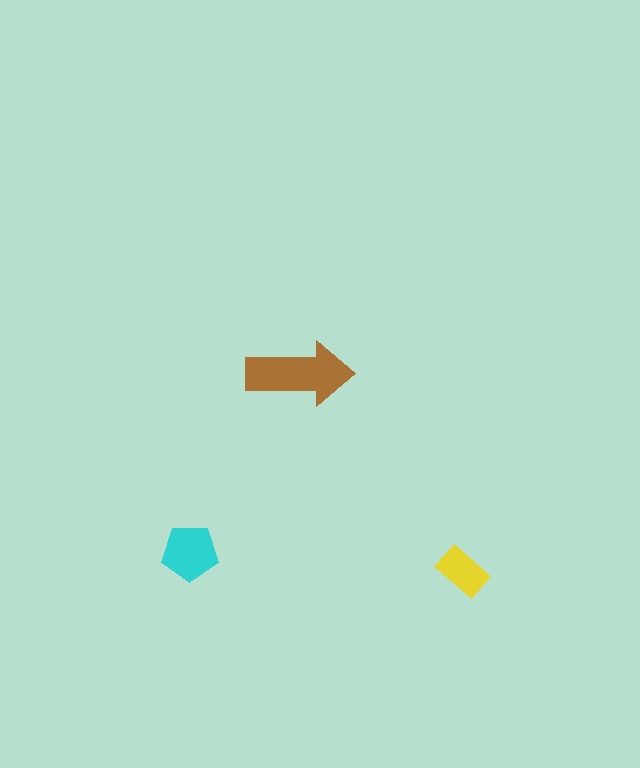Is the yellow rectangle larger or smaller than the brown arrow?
Smaller.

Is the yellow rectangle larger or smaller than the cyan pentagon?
Smaller.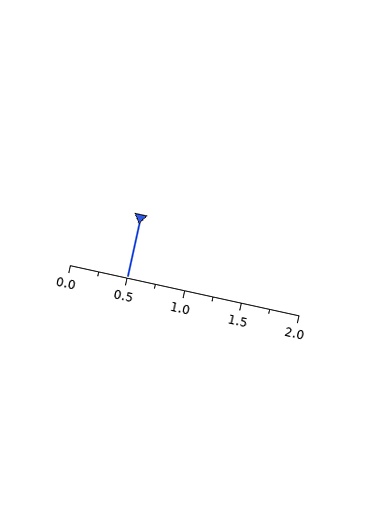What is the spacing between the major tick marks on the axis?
The major ticks are spaced 0.5 apart.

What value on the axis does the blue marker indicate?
The marker indicates approximately 0.5.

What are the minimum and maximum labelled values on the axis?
The axis runs from 0.0 to 2.0.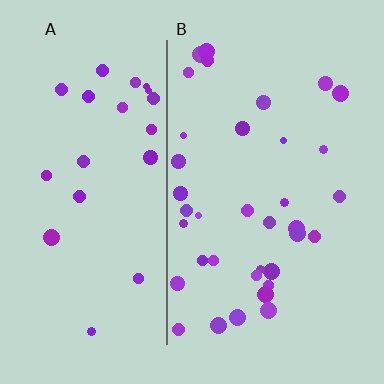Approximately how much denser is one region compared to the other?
Approximately 1.5× — region B over region A.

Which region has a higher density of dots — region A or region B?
B (the right).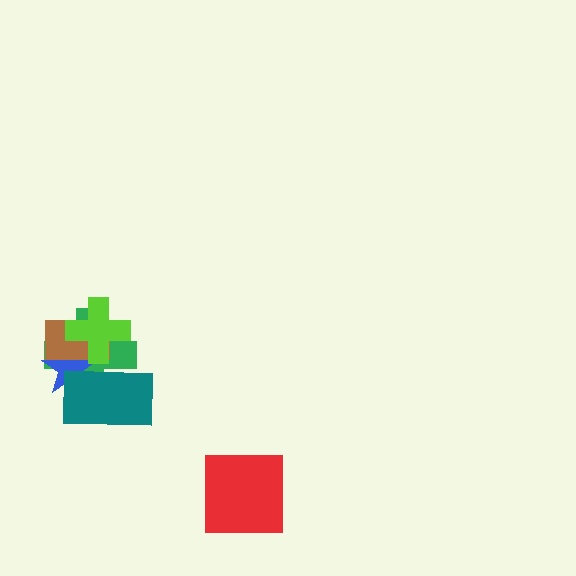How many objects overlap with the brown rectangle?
4 objects overlap with the brown rectangle.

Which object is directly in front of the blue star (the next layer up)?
The brown rectangle is directly in front of the blue star.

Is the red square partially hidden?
No, no other shape covers it.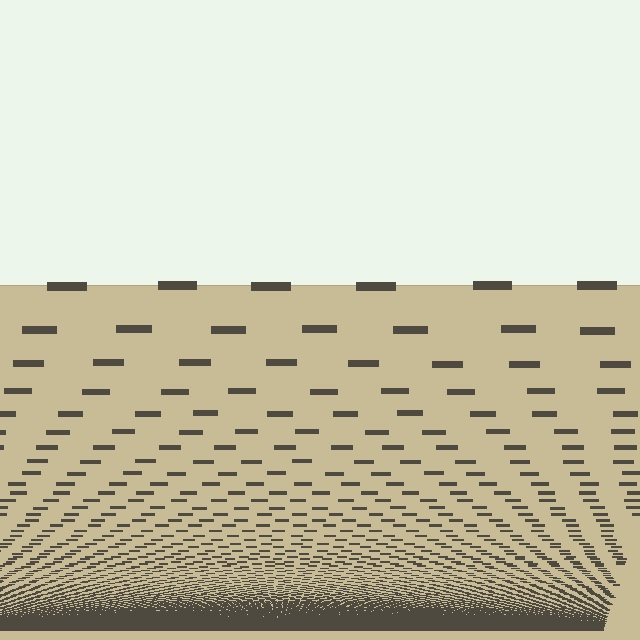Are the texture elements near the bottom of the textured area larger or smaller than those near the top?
Smaller. The gradient is inverted — elements near the bottom are smaller and denser.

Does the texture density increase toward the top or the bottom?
Density increases toward the bottom.